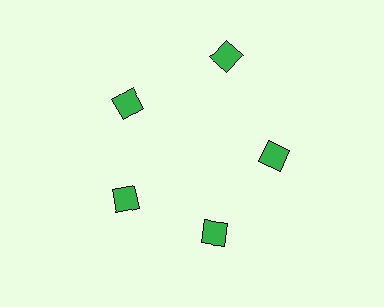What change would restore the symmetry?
The symmetry would be restored by moving it inward, back onto the ring so that all 5 squares sit at equal angles and equal distance from the center.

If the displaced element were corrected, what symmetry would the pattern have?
It would have 5-fold rotational symmetry — the pattern would map onto itself every 72 degrees.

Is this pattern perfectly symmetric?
No. The 5 green squares are arranged in a ring, but one element near the 1 o'clock position is pushed outward from the center, breaking the 5-fold rotational symmetry.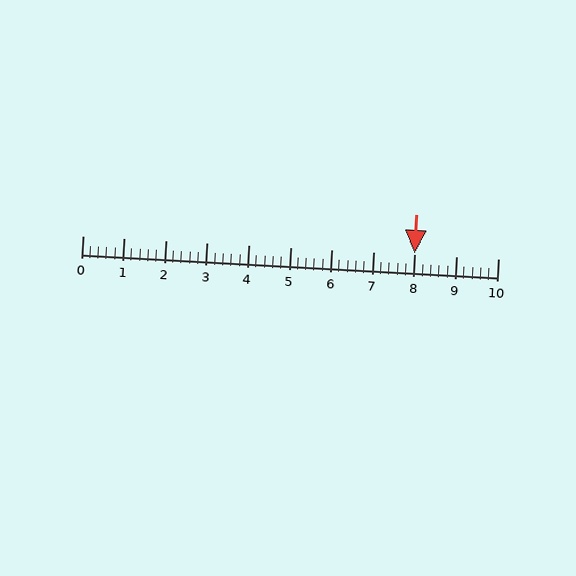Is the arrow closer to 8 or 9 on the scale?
The arrow is closer to 8.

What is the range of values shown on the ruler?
The ruler shows values from 0 to 10.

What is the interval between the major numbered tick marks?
The major tick marks are spaced 1 units apart.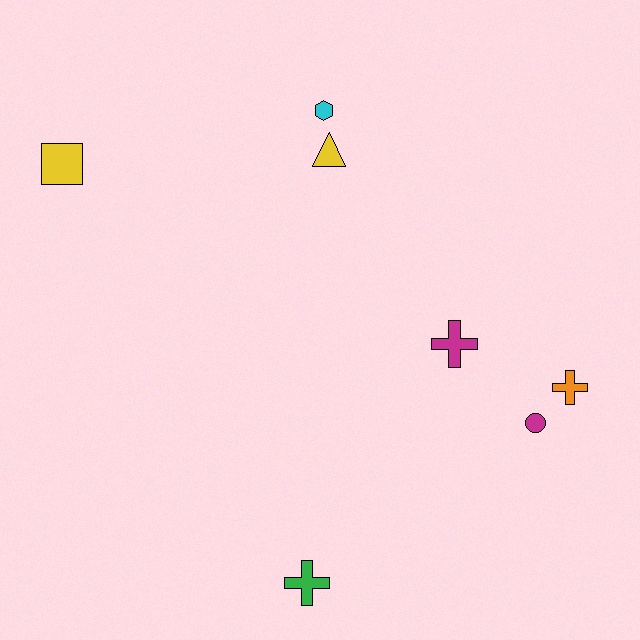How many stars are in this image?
There are no stars.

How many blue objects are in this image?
There are no blue objects.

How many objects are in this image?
There are 7 objects.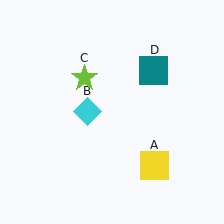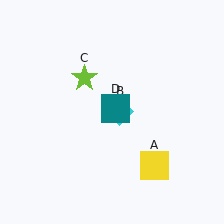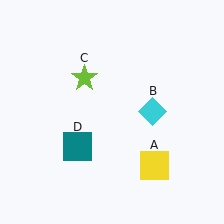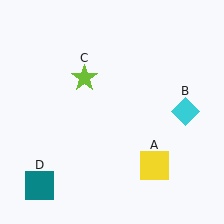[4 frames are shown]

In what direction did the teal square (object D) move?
The teal square (object D) moved down and to the left.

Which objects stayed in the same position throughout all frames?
Yellow square (object A) and lime star (object C) remained stationary.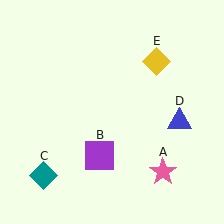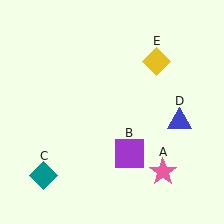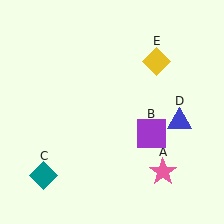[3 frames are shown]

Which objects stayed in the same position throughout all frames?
Pink star (object A) and teal diamond (object C) and blue triangle (object D) and yellow diamond (object E) remained stationary.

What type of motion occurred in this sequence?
The purple square (object B) rotated counterclockwise around the center of the scene.